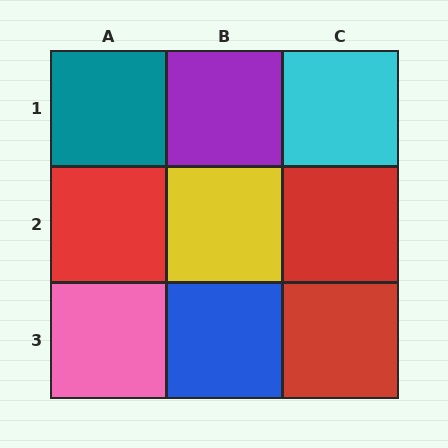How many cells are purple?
1 cell is purple.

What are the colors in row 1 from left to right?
Teal, purple, cyan.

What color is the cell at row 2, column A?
Red.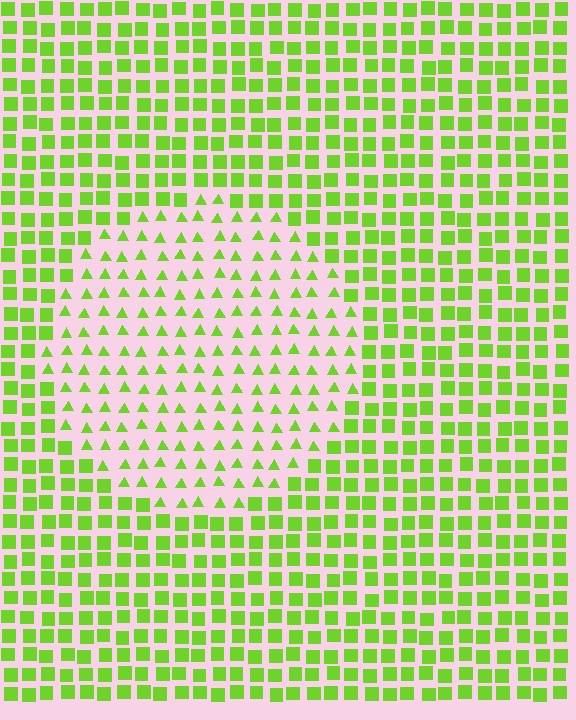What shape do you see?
I see a circle.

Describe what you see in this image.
The image is filled with small lime elements arranged in a uniform grid. A circle-shaped region contains triangles, while the surrounding area contains squares. The boundary is defined purely by the change in element shape.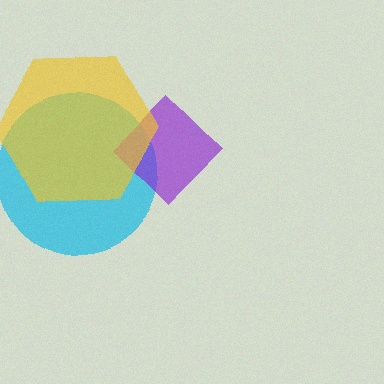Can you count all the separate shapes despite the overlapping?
Yes, there are 3 separate shapes.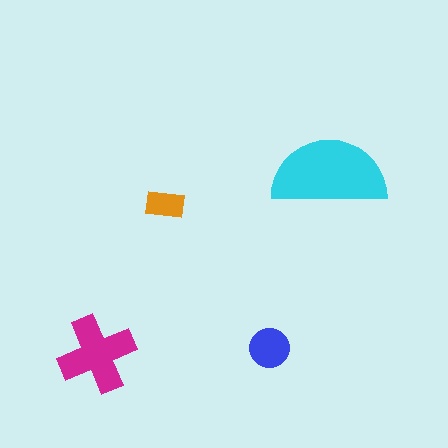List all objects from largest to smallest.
The cyan semicircle, the magenta cross, the blue circle, the orange rectangle.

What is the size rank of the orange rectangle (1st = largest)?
4th.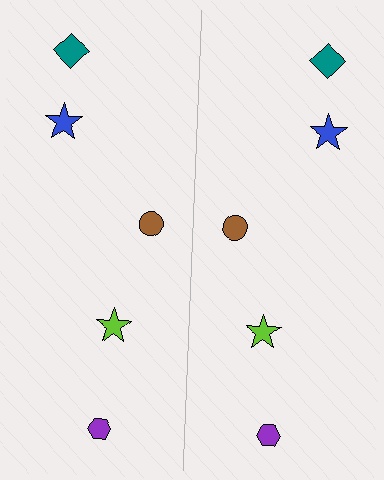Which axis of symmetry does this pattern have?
The pattern has a vertical axis of symmetry running through the center of the image.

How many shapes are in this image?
There are 10 shapes in this image.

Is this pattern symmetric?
Yes, this pattern has bilateral (reflection) symmetry.